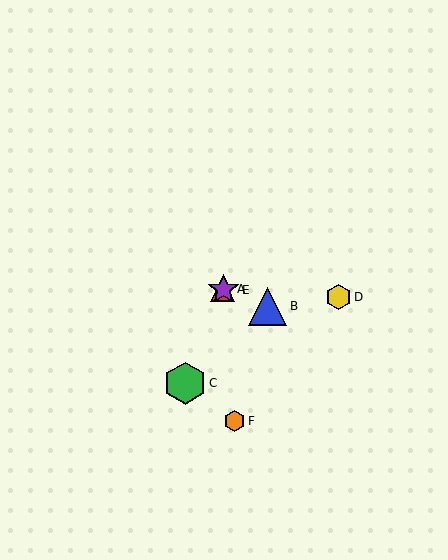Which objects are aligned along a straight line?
Objects A, B, E are aligned along a straight line.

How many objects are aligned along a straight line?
3 objects (A, B, E) are aligned along a straight line.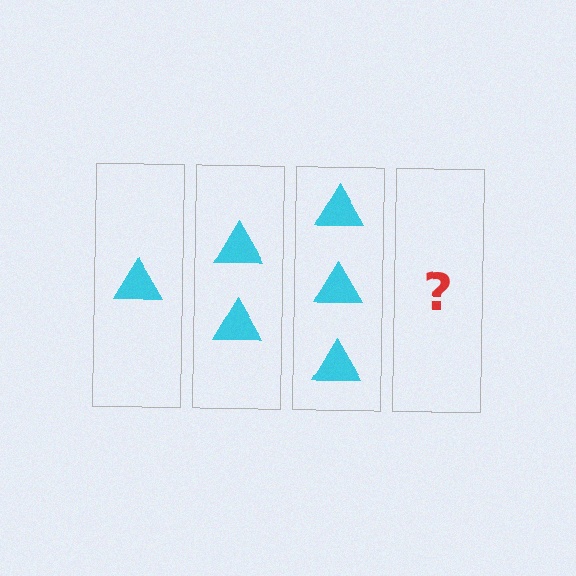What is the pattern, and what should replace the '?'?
The pattern is that each step adds one more triangle. The '?' should be 4 triangles.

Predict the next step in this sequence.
The next step is 4 triangles.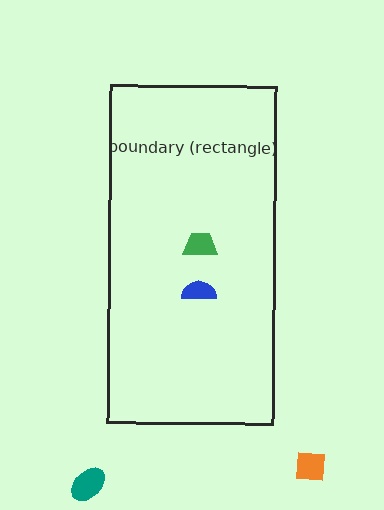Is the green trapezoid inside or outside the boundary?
Inside.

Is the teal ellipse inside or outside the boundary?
Outside.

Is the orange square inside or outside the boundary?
Outside.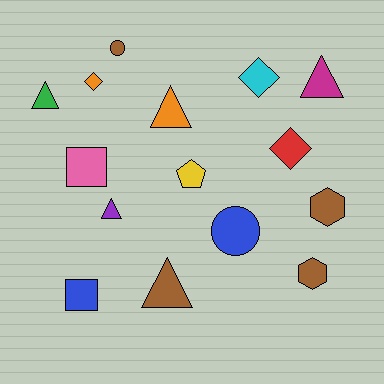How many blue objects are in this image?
There are 2 blue objects.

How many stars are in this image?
There are no stars.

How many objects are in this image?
There are 15 objects.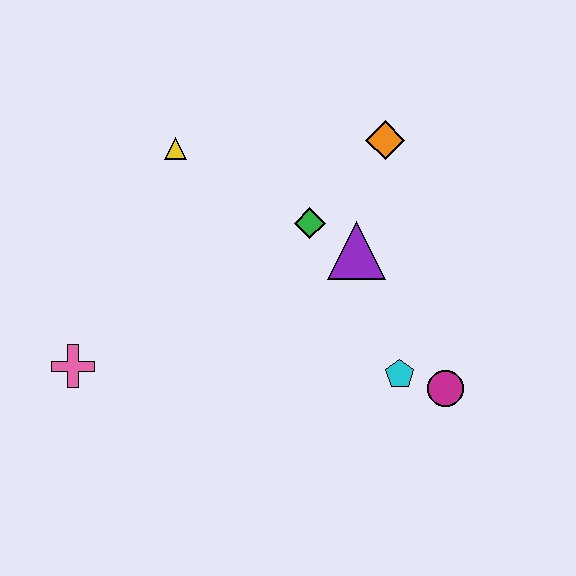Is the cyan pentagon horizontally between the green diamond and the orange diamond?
No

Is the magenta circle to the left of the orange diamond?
No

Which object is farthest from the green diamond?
The pink cross is farthest from the green diamond.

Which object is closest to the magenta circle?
The cyan pentagon is closest to the magenta circle.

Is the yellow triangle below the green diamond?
No